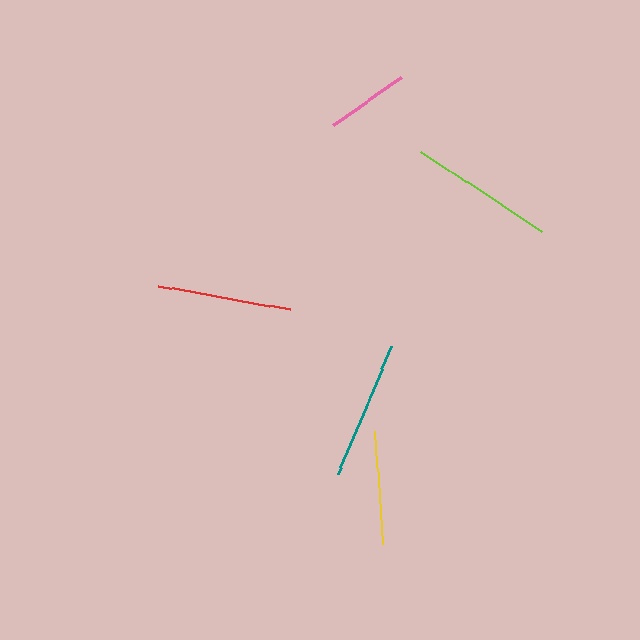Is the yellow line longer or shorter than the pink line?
The yellow line is longer than the pink line.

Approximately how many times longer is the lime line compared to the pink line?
The lime line is approximately 1.8 times the length of the pink line.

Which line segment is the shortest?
The pink line is the shortest at approximately 82 pixels.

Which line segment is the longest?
The lime line is the longest at approximately 145 pixels.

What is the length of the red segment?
The red segment is approximately 134 pixels long.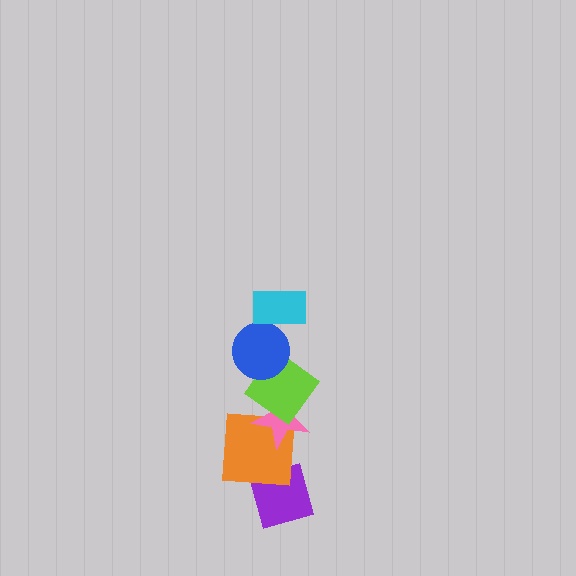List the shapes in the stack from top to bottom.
From top to bottom: the cyan rectangle, the blue circle, the lime diamond, the pink star, the orange square, the purple diamond.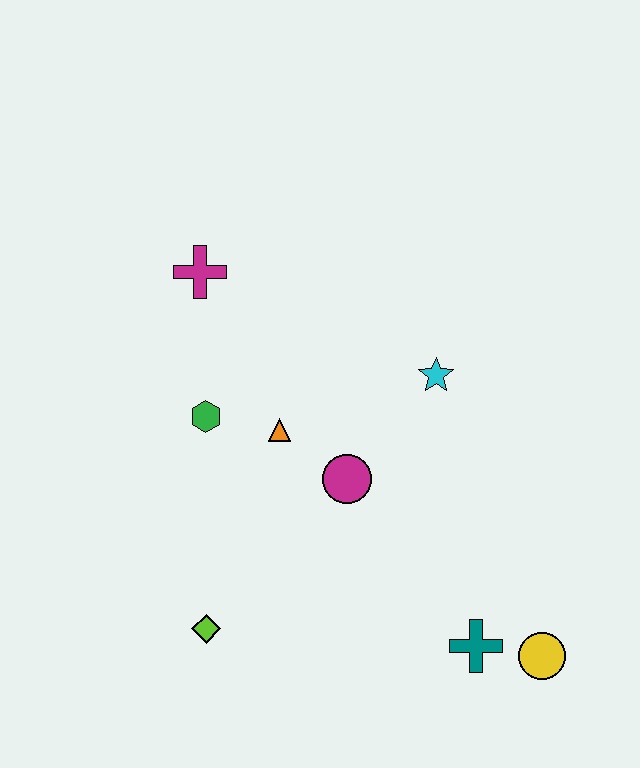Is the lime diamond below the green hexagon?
Yes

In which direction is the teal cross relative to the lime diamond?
The teal cross is to the right of the lime diamond.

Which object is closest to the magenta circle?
The orange triangle is closest to the magenta circle.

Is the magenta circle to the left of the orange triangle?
No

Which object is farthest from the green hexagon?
The yellow circle is farthest from the green hexagon.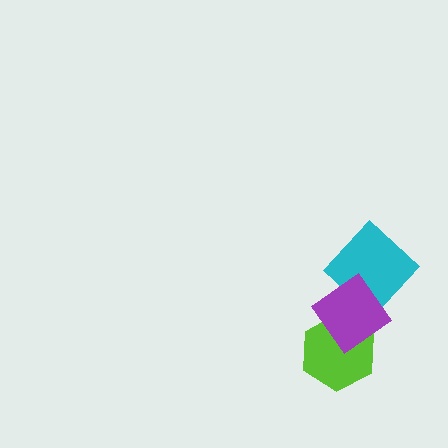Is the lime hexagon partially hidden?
Yes, it is partially covered by another shape.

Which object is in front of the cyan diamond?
The purple diamond is in front of the cyan diamond.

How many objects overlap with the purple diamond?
2 objects overlap with the purple diamond.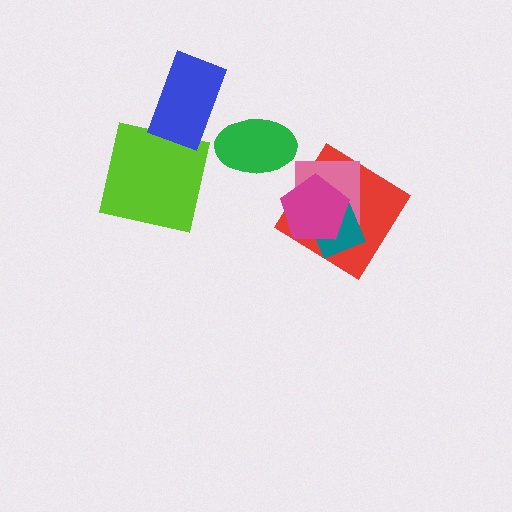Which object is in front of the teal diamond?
The magenta pentagon is in front of the teal diamond.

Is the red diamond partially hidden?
Yes, it is partially covered by another shape.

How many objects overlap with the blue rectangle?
0 objects overlap with the blue rectangle.